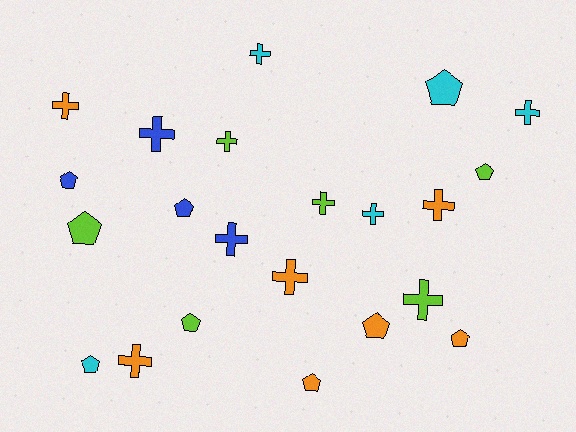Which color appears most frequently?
Orange, with 7 objects.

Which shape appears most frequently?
Cross, with 12 objects.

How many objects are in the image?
There are 22 objects.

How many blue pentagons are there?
There are 2 blue pentagons.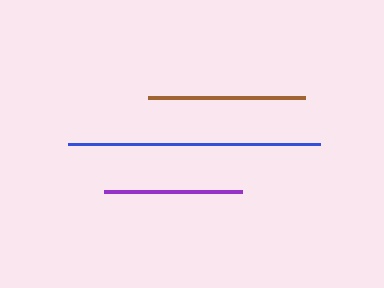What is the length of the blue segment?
The blue segment is approximately 252 pixels long.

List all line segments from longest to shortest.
From longest to shortest: blue, brown, purple.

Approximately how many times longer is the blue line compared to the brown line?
The blue line is approximately 1.6 times the length of the brown line.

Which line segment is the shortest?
The purple line is the shortest at approximately 138 pixels.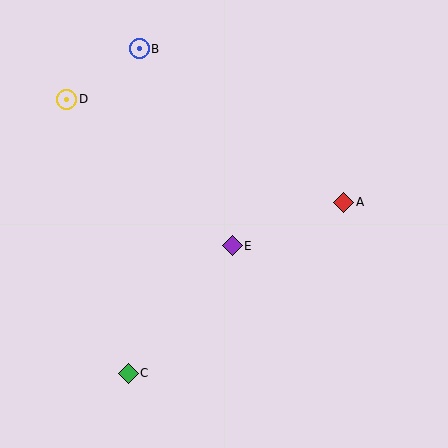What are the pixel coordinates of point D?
Point D is at (67, 99).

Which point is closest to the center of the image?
Point E at (232, 246) is closest to the center.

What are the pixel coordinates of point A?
Point A is at (344, 202).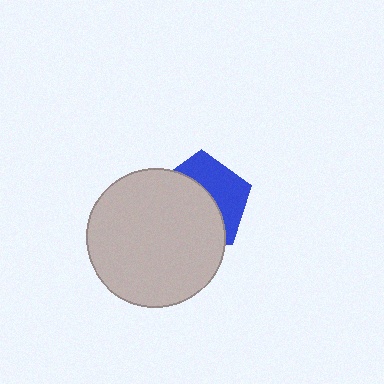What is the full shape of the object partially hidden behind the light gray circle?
The partially hidden object is a blue pentagon.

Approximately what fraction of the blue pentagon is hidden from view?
Roughly 59% of the blue pentagon is hidden behind the light gray circle.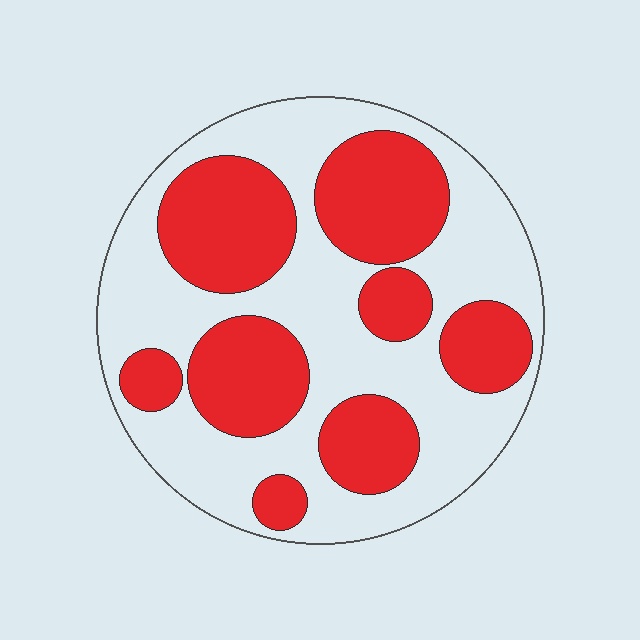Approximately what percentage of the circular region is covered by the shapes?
Approximately 40%.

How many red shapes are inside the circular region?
8.